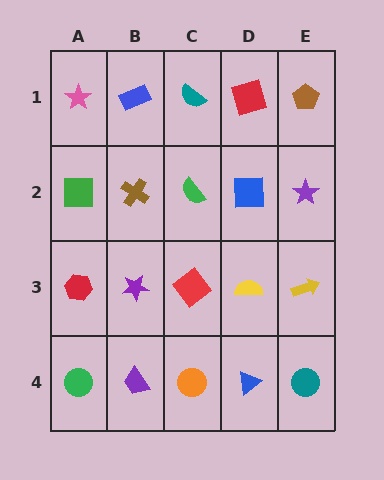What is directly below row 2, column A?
A red hexagon.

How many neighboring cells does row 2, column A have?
3.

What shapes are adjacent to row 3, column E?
A purple star (row 2, column E), a teal circle (row 4, column E), a yellow semicircle (row 3, column D).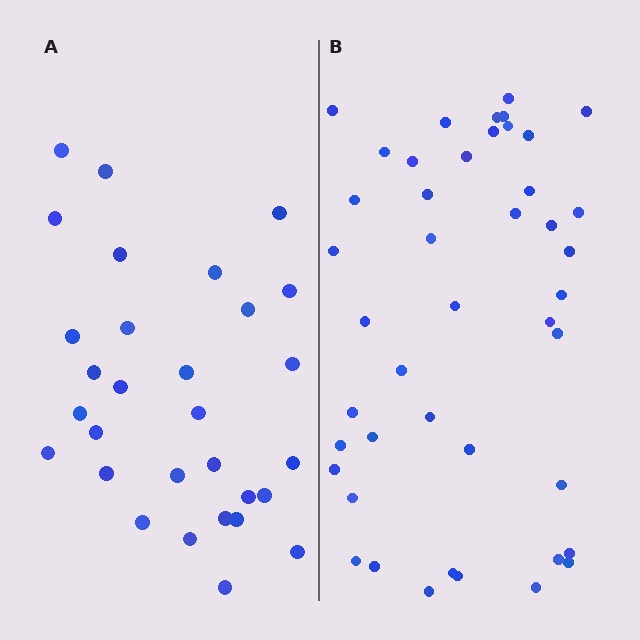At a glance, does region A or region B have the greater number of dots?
Region B (the right region) has more dots.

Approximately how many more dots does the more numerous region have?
Region B has approximately 15 more dots than region A.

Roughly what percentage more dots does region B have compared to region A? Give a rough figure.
About 45% more.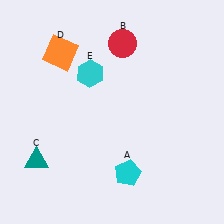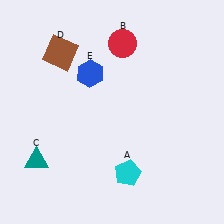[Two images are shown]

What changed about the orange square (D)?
In Image 1, D is orange. In Image 2, it changed to brown.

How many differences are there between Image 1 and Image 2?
There are 2 differences between the two images.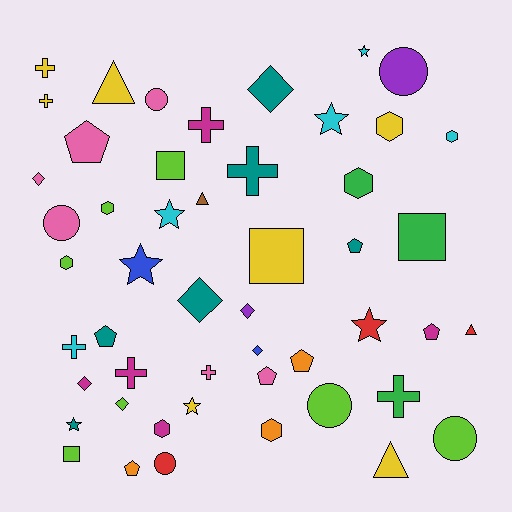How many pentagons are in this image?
There are 7 pentagons.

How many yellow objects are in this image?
There are 7 yellow objects.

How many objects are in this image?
There are 50 objects.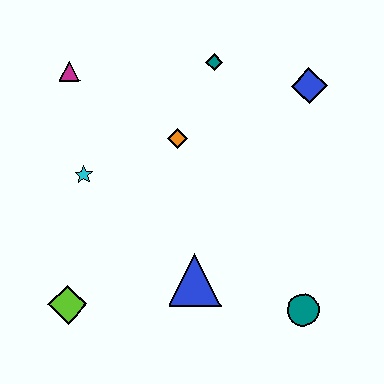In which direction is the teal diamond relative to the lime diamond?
The teal diamond is above the lime diamond.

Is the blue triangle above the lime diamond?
Yes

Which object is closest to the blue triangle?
The teal circle is closest to the blue triangle.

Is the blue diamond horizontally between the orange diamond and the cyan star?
No